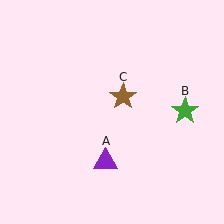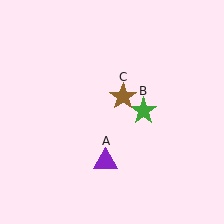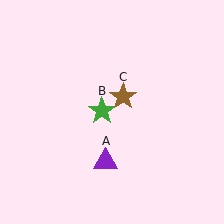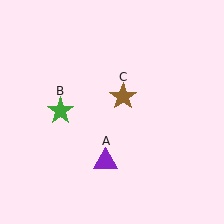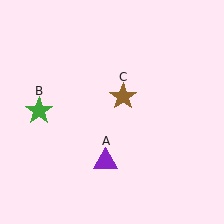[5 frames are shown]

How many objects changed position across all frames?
1 object changed position: green star (object B).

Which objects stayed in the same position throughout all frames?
Purple triangle (object A) and brown star (object C) remained stationary.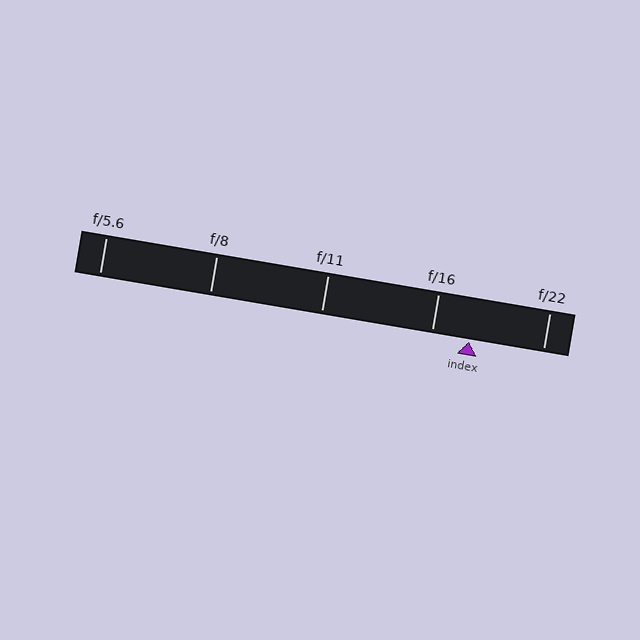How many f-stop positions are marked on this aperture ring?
There are 5 f-stop positions marked.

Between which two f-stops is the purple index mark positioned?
The index mark is between f/16 and f/22.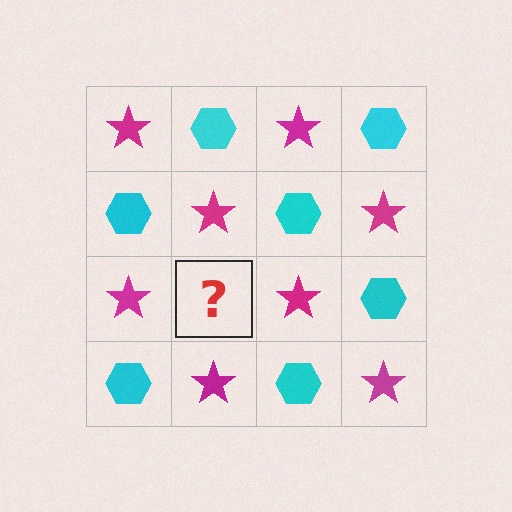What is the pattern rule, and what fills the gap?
The rule is that it alternates magenta star and cyan hexagon in a checkerboard pattern. The gap should be filled with a cyan hexagon.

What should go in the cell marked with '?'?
The missing cell should contain a cyan hexagon.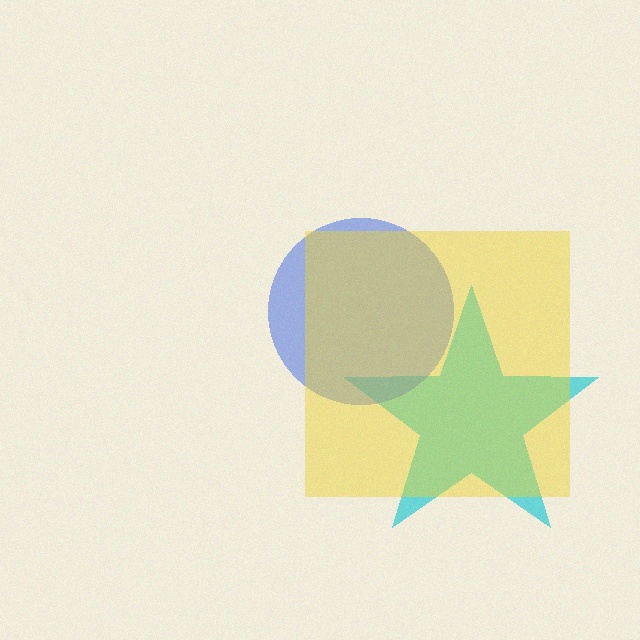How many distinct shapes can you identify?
There are 3 distinct shapes: a cyan star, a blue circle, a yellow square.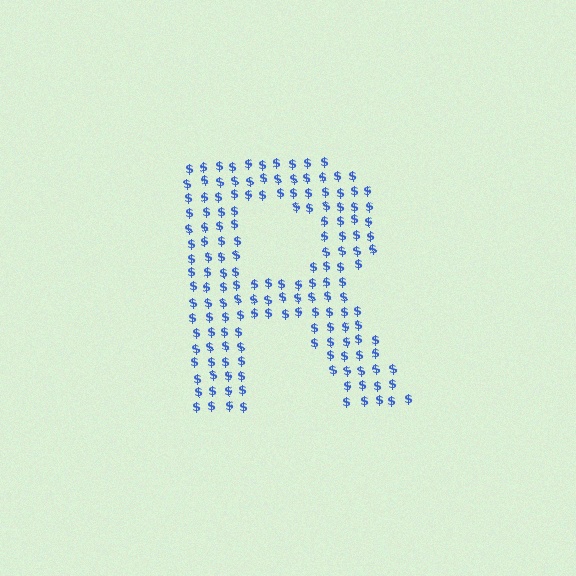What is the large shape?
The large shape is the letter R.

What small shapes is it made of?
It is made of small dollar signs.